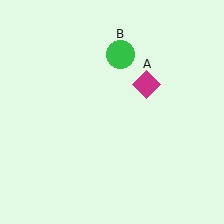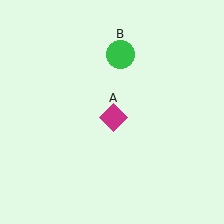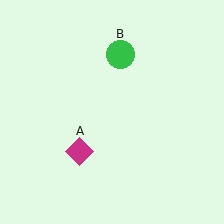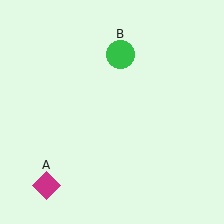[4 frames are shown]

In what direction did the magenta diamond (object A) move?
The magenta diamond (object A) moved down and to the left.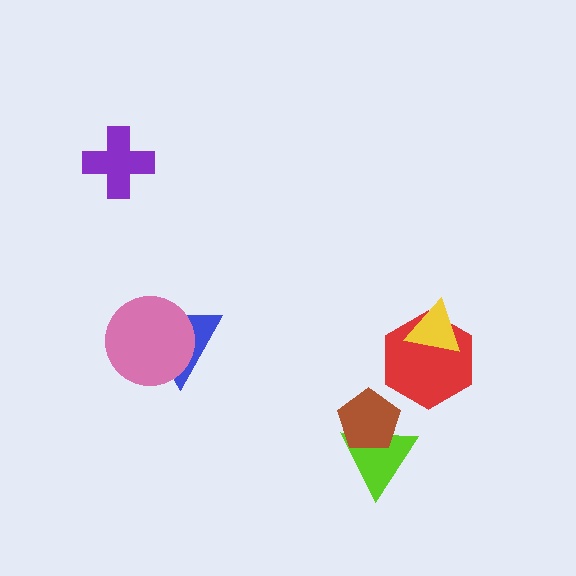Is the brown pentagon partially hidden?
No, no other shape covers it.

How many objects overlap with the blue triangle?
1 object overlaps with the blue triangle.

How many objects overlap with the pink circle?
1 object overlaps with the pink circle.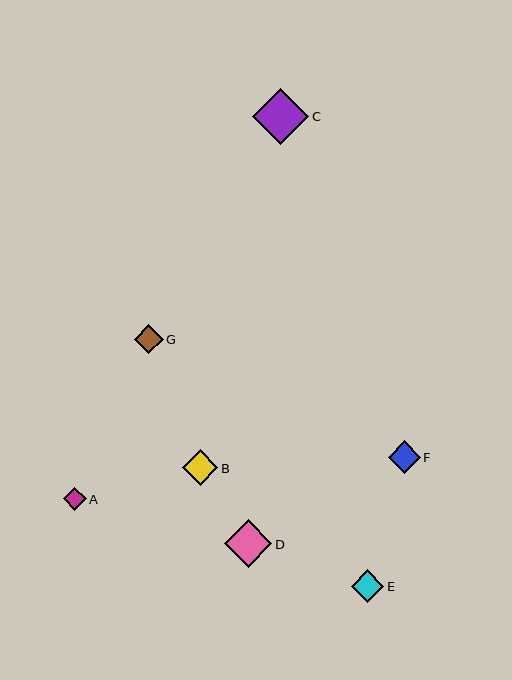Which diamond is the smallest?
Diamond A is the smallest with a size of approximately 23 pixels.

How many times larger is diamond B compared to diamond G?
Diamond B is approximately 1.2 times the size of diamond G.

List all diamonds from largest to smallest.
From largest to smallest: C, D, B, E, F, G, A.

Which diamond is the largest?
Diamond C is the largest with a size of approximately 56 pixels.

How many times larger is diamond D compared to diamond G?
Diamond D is approximately 1.6 times the size of diamond G.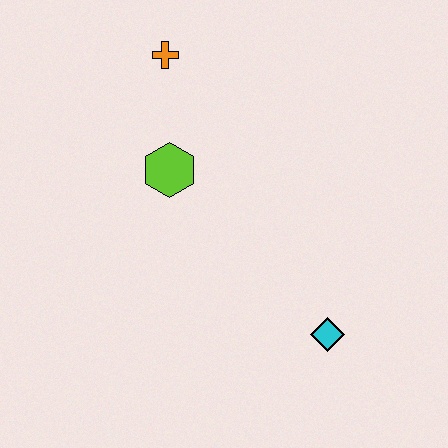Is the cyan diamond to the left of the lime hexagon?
No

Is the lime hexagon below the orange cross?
Yes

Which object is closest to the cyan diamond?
The lime hexagon is closest to the cyan diamond.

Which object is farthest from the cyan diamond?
The orange cross is farthest from the cyan diamond.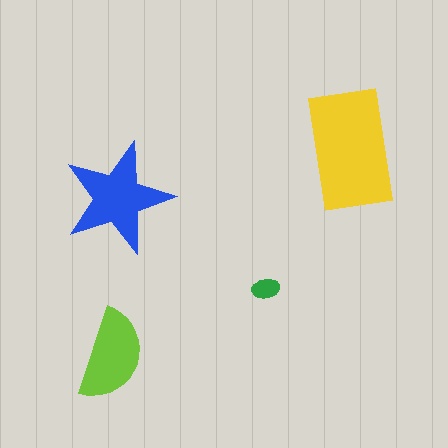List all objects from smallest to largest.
The green ellipse, the lime semicircle, the blue star, the yellow rectangle.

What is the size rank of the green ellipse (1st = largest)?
4th.